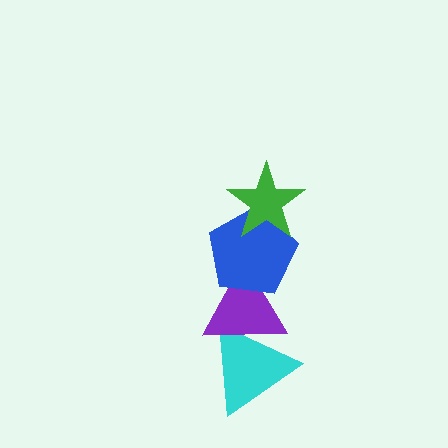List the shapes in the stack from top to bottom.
From top to bottom: the green star, the blue pentagon, the purple triangle, the cyan triangle.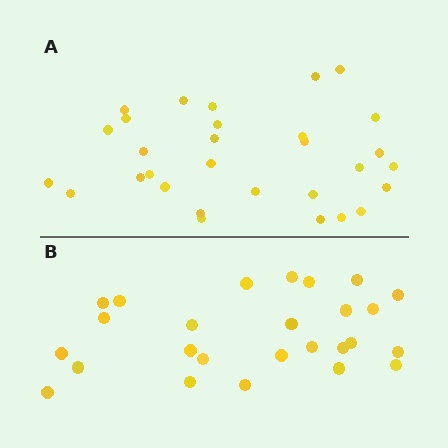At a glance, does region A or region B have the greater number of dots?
Region A (the top region) has more dots.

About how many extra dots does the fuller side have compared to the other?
Region A has about 4 more dots than region B.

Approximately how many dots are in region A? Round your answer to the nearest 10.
About 30 dots.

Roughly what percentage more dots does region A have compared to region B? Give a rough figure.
About 15% more.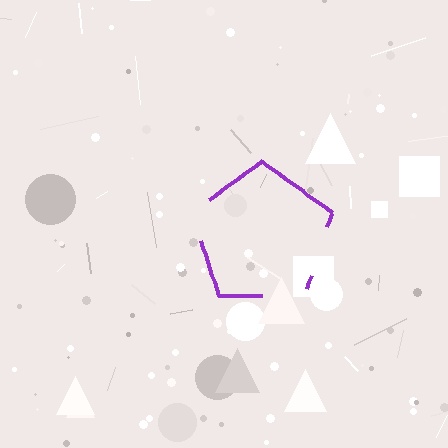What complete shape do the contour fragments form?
The contour fragments form a pentagon.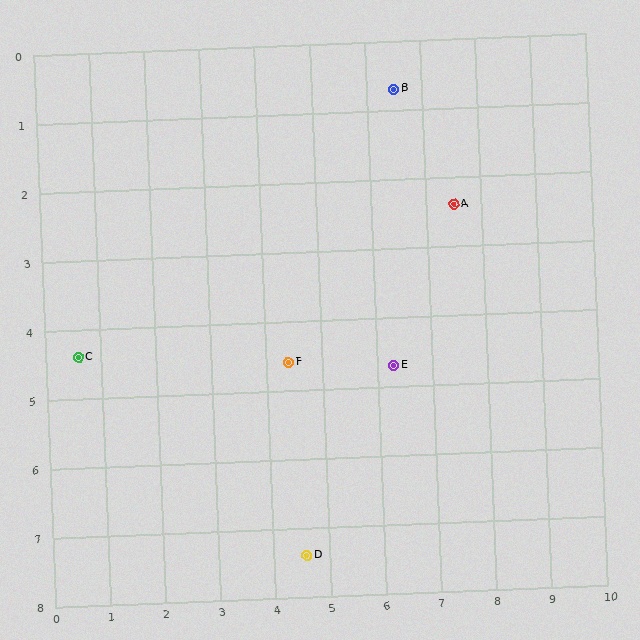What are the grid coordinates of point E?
Point E is at approximately (6.3, 4.7).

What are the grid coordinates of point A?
Point A is at approximately (7.5, 2.4).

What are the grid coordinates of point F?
Point F is at approximately (4.4, 4.6).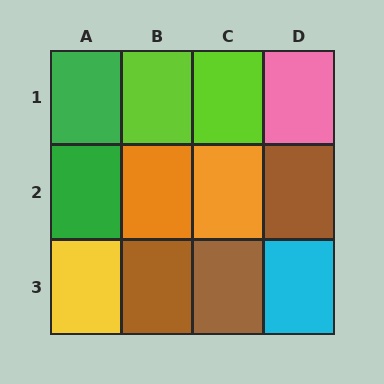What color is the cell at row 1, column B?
Lime.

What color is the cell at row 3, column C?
Brown.